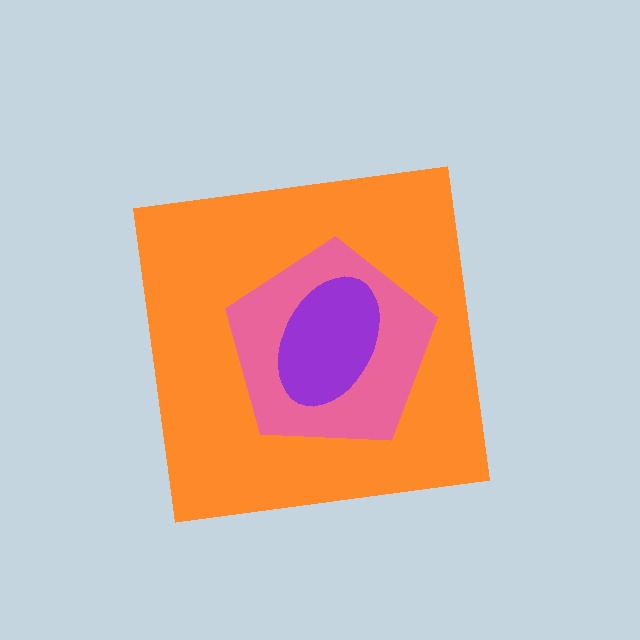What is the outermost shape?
The orange square.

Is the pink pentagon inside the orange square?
Yes.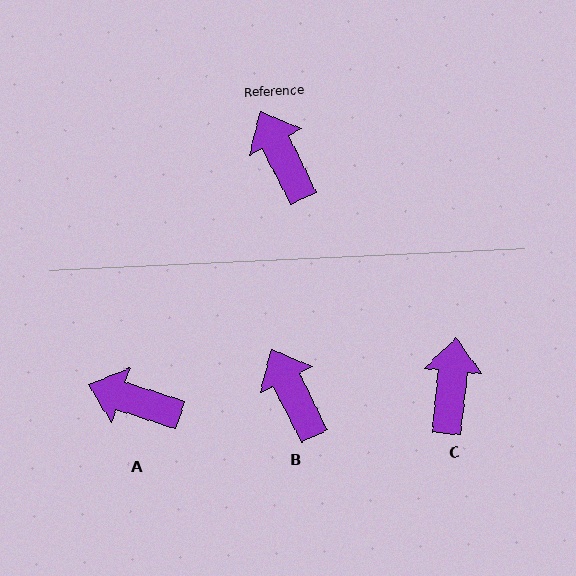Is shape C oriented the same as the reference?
No, it is off by about 32 degrees.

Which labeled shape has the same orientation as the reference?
B.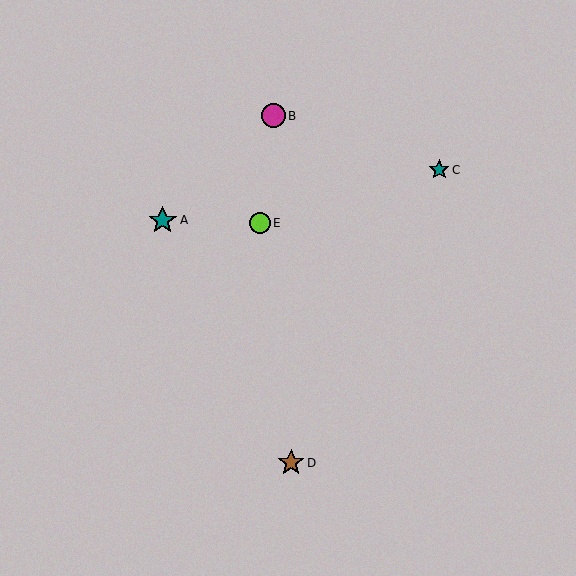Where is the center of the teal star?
The center of the teal star is at (163, 220).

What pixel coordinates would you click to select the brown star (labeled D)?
Click at (291, 463) to select the brown star D.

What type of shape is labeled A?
Shape A is a teal star.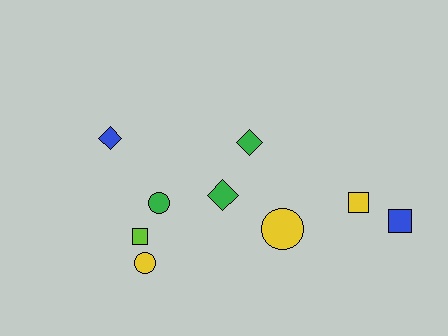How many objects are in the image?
There are 9 objects.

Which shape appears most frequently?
Circle, with 3 objects.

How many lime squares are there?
There is 1 lime square.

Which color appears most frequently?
Green, with 3 objects.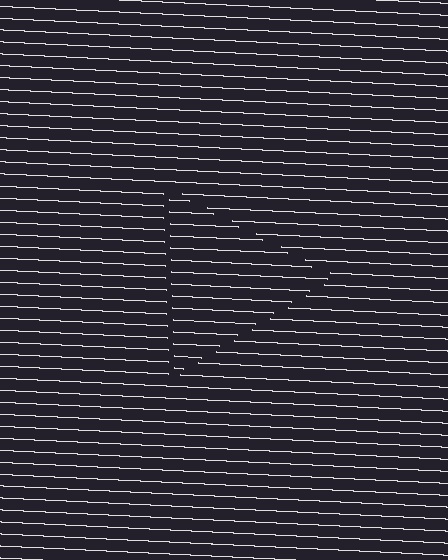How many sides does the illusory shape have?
3 sides — the line-ends trace a triangle.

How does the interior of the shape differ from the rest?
The interior of the shape contains the same grating, shifted by half a period — the contour is defined by the phase discontinuity where line-ends from the inner and outer gratings abut.